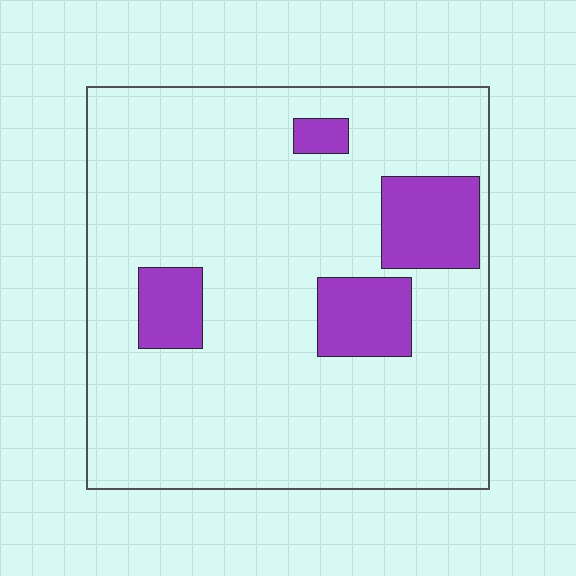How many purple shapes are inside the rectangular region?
4.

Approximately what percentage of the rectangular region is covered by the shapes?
Approximately 15%.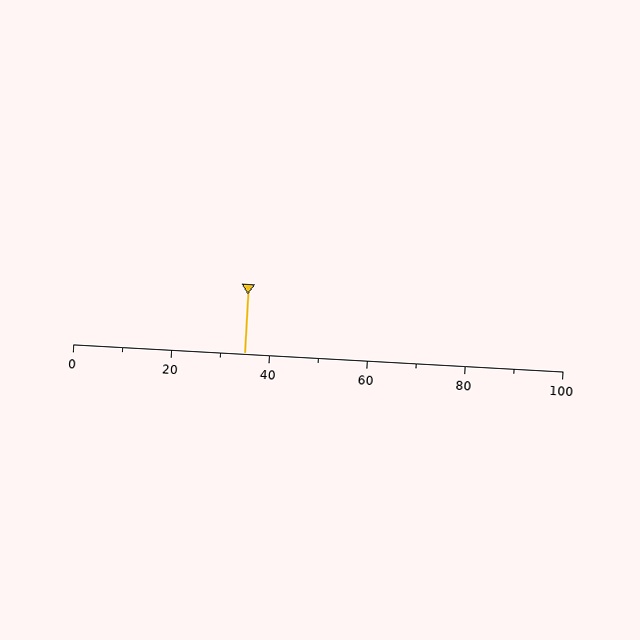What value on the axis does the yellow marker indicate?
The marker indicates approximately 35.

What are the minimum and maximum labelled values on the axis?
The axis runs from 0 to 100.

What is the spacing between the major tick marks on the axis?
The major ticks are spaced 20 apart.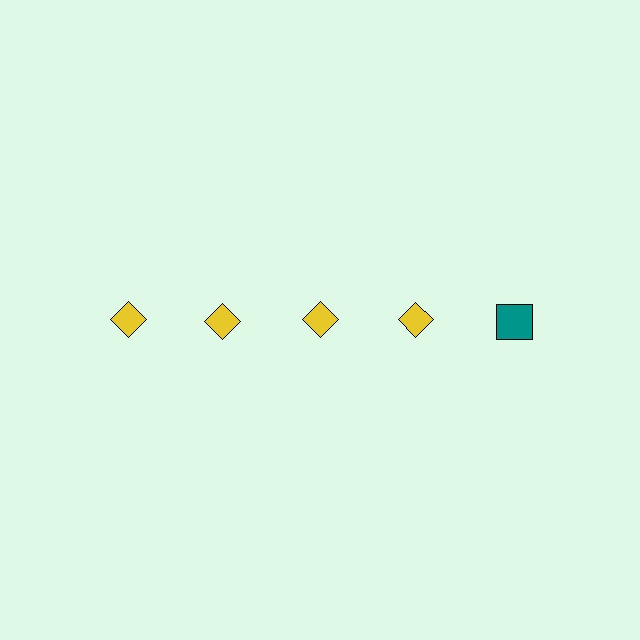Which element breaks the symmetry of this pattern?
The teal square in the top row, rightmost column breaks the symmetry. All other shapes are yellow diamonds.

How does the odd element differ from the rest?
It differs in both color (teal instead of yellow) and shape (square instead of diamond).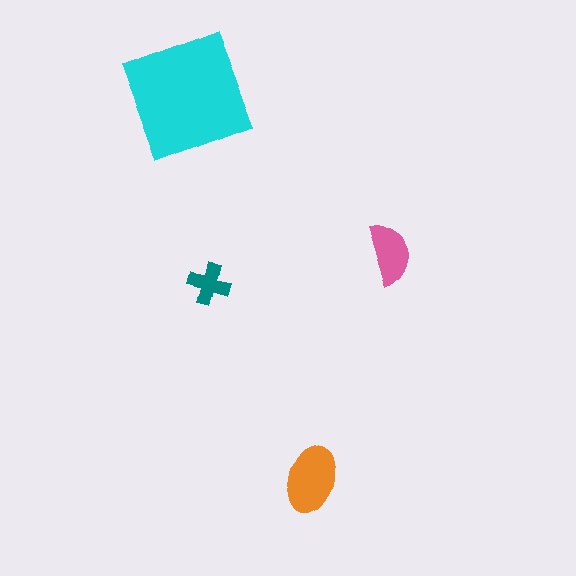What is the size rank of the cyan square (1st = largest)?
1st.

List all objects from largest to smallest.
The cyan square, the orange ellipse, the pink semicircle, the teal cross.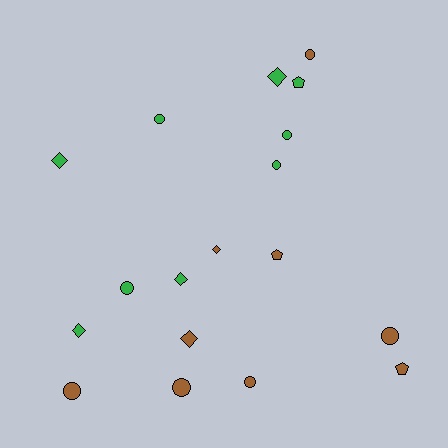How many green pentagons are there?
There is 1 green pentagon.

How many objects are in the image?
There are 18 objects.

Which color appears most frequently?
Green, with 9 objects.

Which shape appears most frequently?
Circle, with 9 objects.